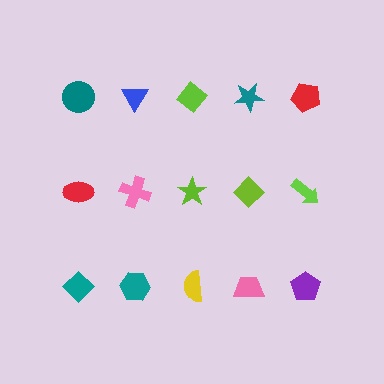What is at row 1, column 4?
A teal star.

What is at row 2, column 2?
A pink cross.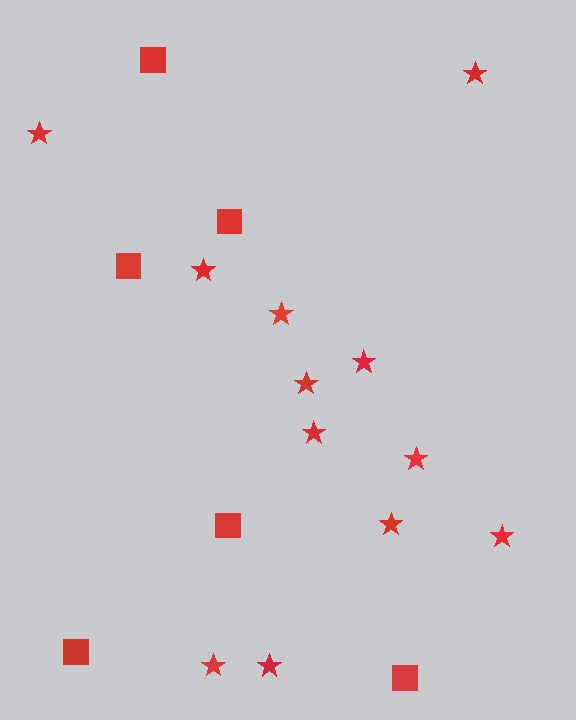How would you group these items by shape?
There are 2 groups: one group of squares (6) and one group of stars (12).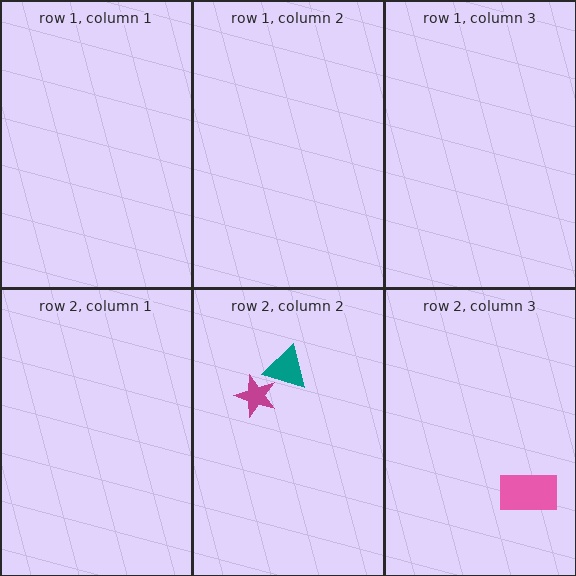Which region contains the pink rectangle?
The row 2, column 3 region.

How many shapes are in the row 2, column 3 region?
1.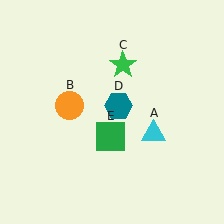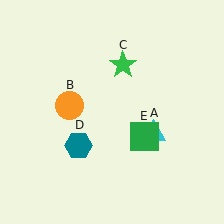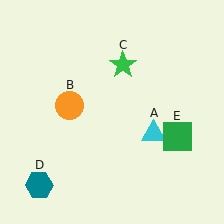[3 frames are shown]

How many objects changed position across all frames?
2 objects changed position: teal hexagon (object D), green square (object E).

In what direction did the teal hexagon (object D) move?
The teal hexagon (object D) moved down and to the left.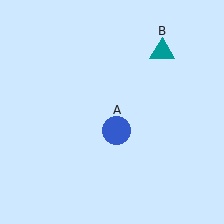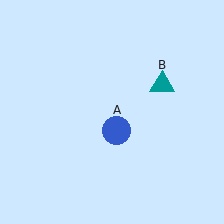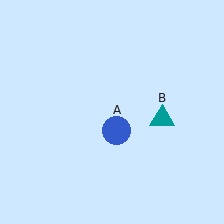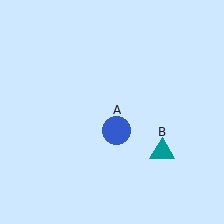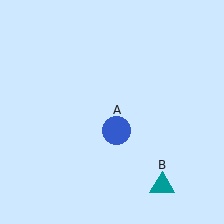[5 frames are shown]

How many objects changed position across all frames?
1 object changed position: teal triangle (object B).